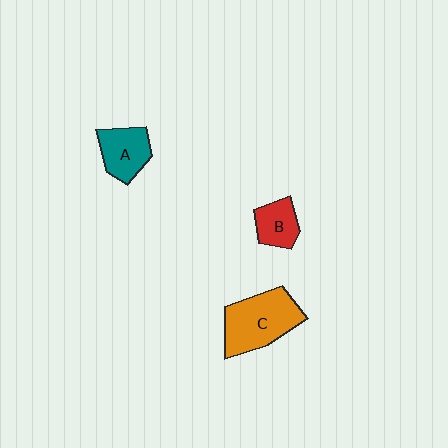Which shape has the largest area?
Shape C (orange).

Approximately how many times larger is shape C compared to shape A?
Approximately 1.6 times.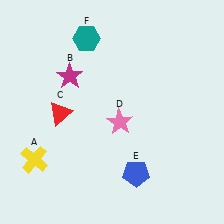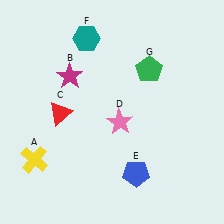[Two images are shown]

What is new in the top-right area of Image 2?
A green pentagon (G) was added in the top-right area of Image 2.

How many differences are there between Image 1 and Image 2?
There is 1 difference between the two images.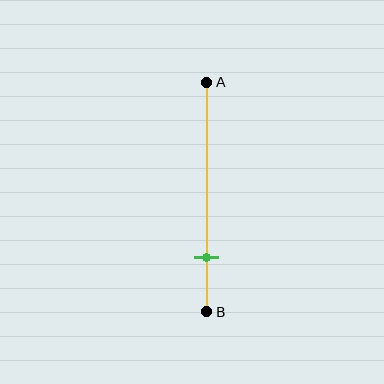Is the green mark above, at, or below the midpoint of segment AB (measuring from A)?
The green mark is below the midpoint of segment AB.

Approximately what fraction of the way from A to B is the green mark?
The green mark is approximately 75% of the way from A to B.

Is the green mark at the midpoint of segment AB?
No, the mark is at about 75% from A, not at the 50% midpoint.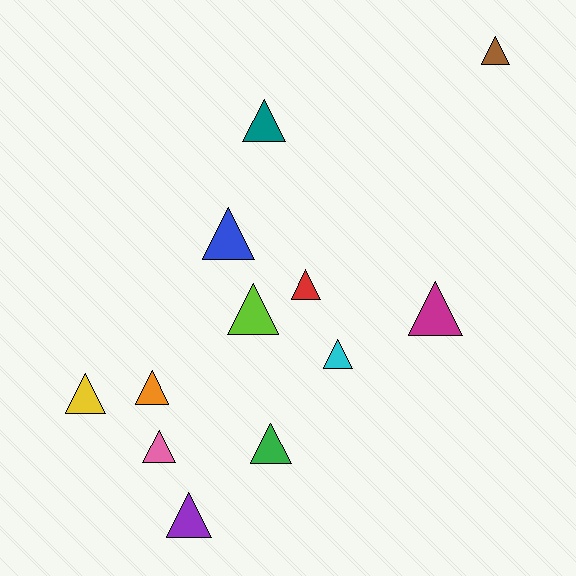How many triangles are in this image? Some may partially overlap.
There are 12 triangles.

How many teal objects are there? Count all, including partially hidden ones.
There is 1 teal object.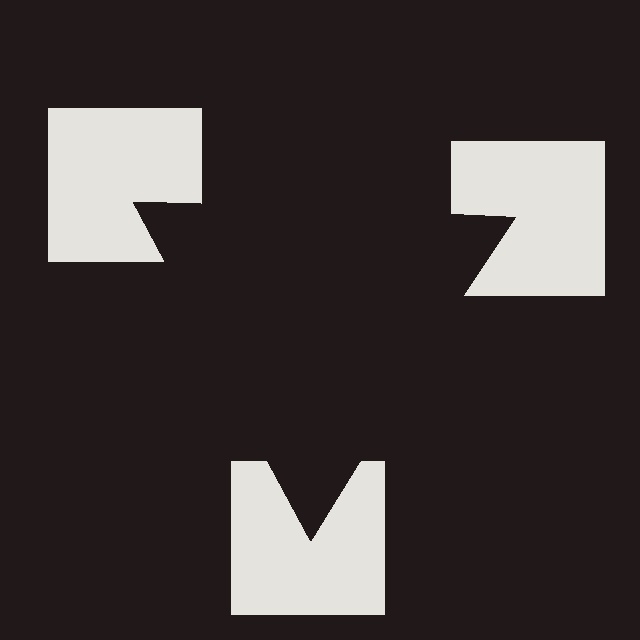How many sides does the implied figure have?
3 sides.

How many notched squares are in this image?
There are 3 — one at each vertex of the illusory triangle.